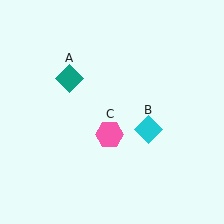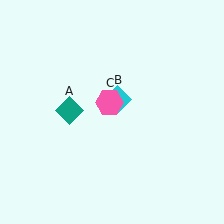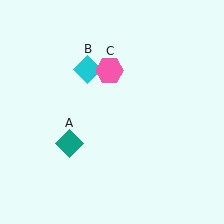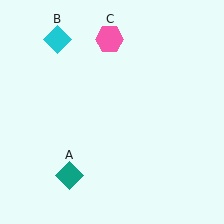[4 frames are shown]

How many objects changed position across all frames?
3 objects changed position: teal diamond (object A), cyan diamond (object B), pink hexagon (object C).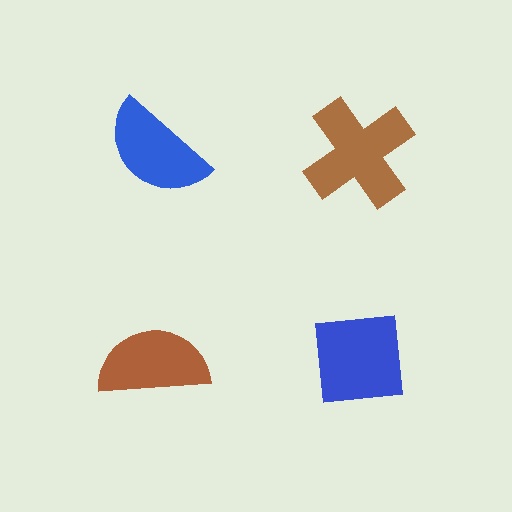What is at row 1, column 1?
A blue semicircle.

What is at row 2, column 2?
A blue square.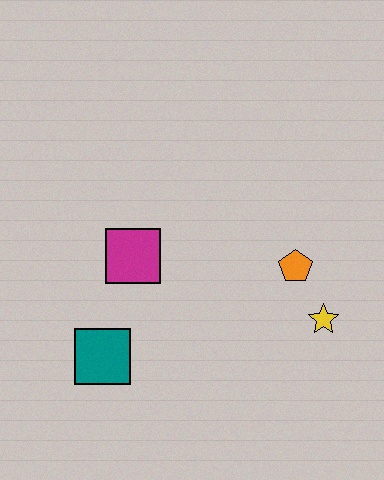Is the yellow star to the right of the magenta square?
Yes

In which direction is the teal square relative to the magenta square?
The teal square is below the magenta square.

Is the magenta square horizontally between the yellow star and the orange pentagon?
No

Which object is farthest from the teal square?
The yellow star is farthest from the teal square.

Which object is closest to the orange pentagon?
The yellow star is closest to the orange pentagon.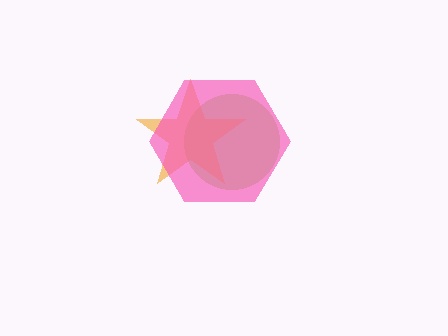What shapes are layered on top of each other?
The layered shapes are: a lime circle, an orange star, a pink hexagon.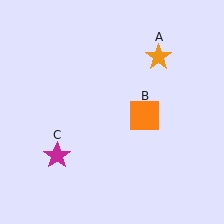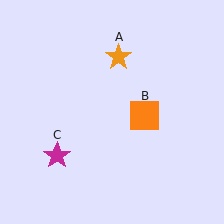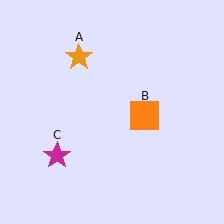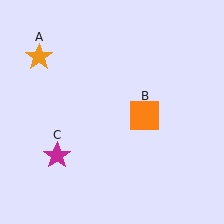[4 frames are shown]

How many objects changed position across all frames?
1 object changed position: orange star (object A).